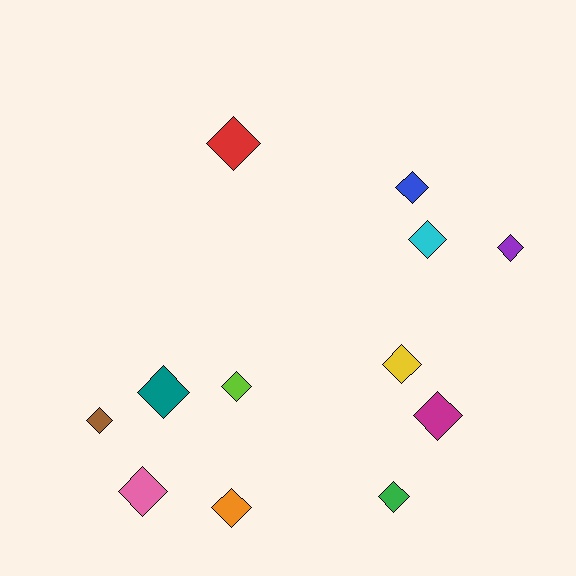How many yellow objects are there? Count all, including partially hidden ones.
There is 1 yellow object.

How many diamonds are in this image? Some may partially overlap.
There are 12 diamonds.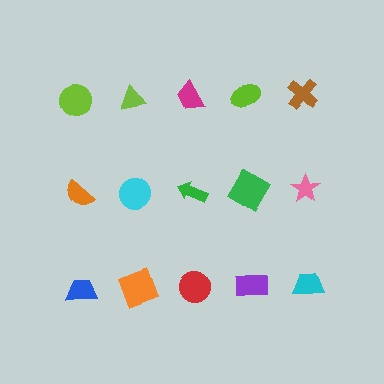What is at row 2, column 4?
A green diamond.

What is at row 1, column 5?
A brown cross.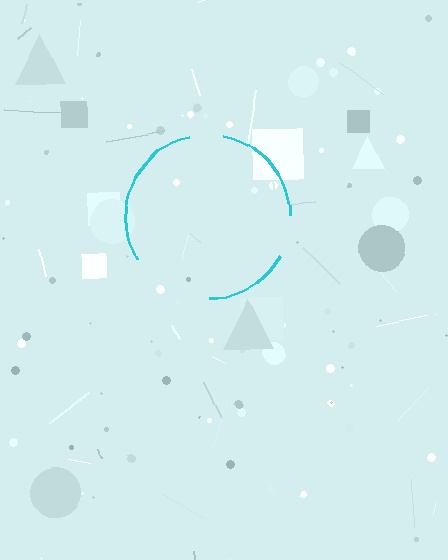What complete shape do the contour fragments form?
The contour fragments form a circle.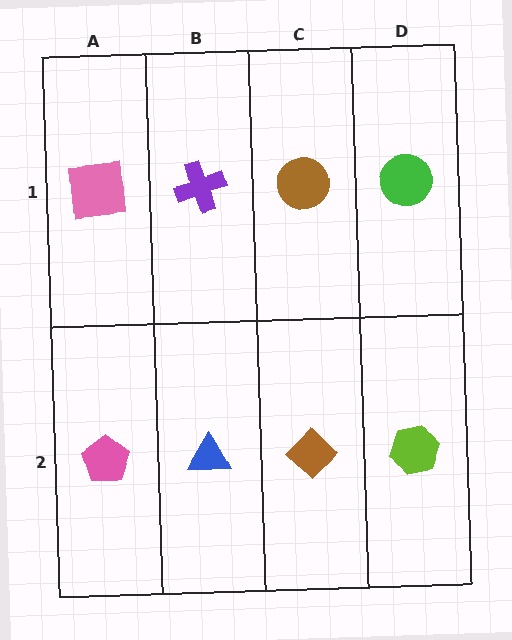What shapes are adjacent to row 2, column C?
A brown circle (row 1, column C), a blue triangle (row 2, column B), a lime hexagon (row 2, column D).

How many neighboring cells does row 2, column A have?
2.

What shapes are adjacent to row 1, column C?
A brown diamond (row 2, column C), a purple cross (row 1, column B), a green circle (row 1, column D).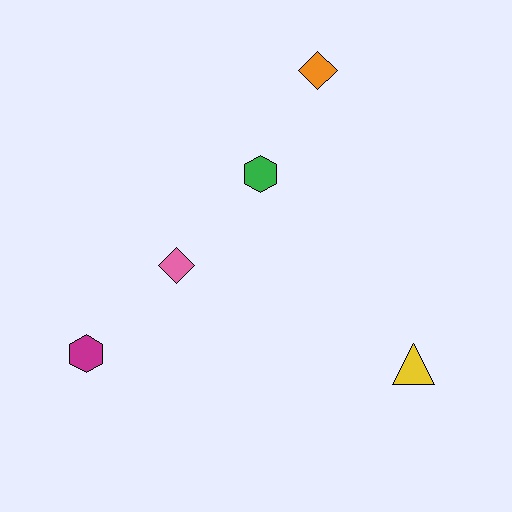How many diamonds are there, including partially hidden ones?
There are 2 diamonds.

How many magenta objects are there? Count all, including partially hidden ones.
There is 1 magenta object.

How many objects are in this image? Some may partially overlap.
There are 5 objects.